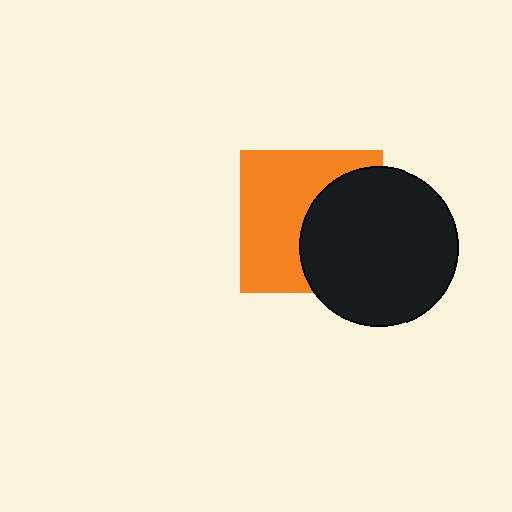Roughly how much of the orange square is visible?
About half of it is visible (roughly 56%).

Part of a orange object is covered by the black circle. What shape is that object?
It is a square.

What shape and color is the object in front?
The object in front is a black circle.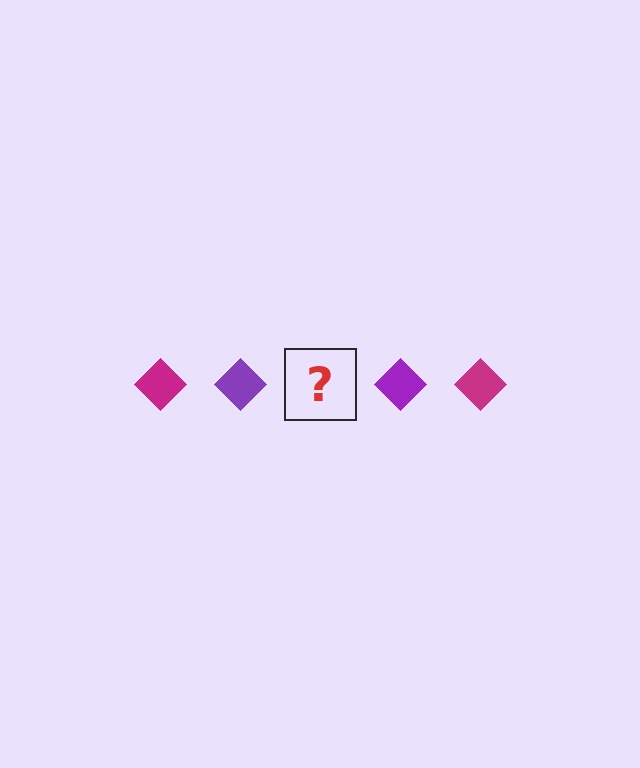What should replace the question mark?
The question mark should be replaced with a magenta diamond.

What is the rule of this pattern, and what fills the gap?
The rule is that the pattern cycles through magenta, purple diamonds. The gap should be filled with a magenta diamond.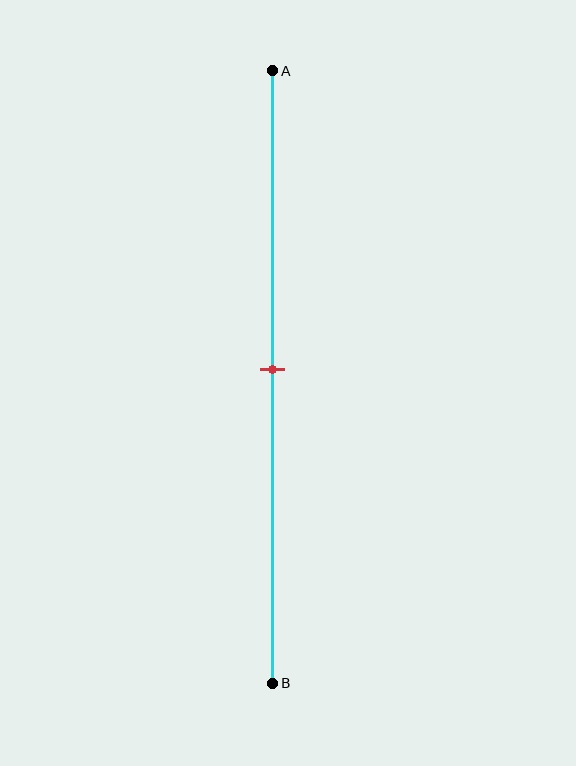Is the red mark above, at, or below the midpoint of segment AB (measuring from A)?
The red mark is approximately at the midpoint of segment AB.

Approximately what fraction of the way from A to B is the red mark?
The red mark is approximately 50% of the way from A to B.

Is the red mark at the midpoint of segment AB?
Yes, the mark is approximately at the midpoint.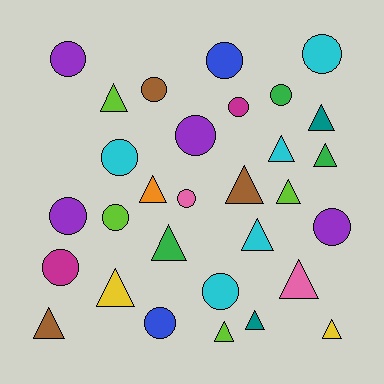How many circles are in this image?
There are 15 circles.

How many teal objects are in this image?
There are 2 teal objects.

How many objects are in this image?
There are 30 objects.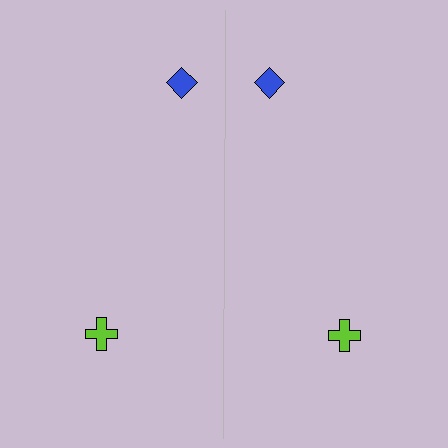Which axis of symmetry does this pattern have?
The pattern has a vertical axis of symmetry running through the center of the image.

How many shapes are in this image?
There are 4 shapes in this image.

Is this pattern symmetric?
Yes, this pattern has bilateral (reflection) symmetry.